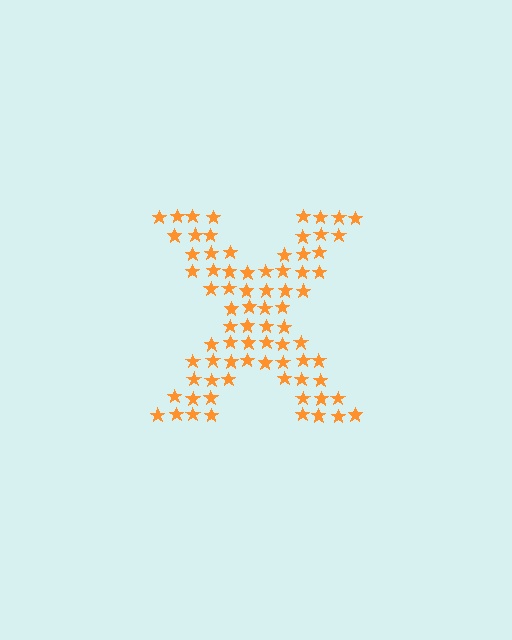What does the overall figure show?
The overall figure shows the letter X.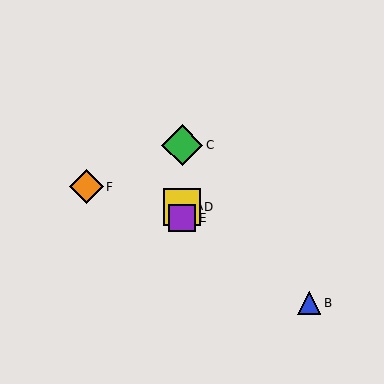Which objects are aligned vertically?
Objects A, C, D, E are aligned vertically.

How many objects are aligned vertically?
4 objects (A, C, D, E) are aligned vertically.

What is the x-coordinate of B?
Object B is at x≈309.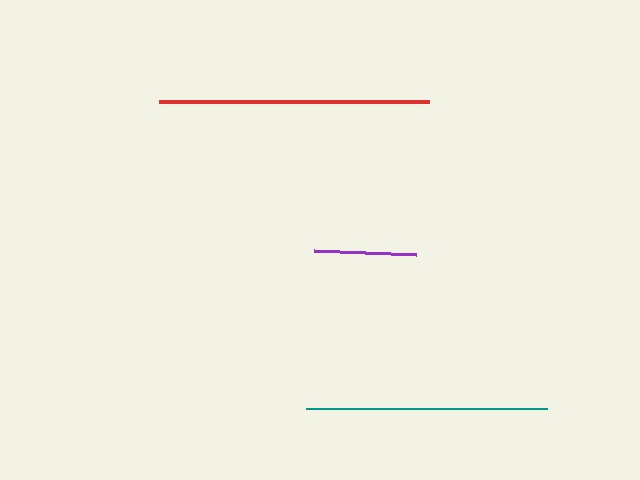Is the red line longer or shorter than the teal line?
The red line is longer than the teal line.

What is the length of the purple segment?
The purple segment is approximately 103 pixels long.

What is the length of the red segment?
The red segment is approximately 271 pixels long.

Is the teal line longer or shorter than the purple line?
The teal line is longer than the purple line.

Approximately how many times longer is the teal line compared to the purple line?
The teal line is approximately 2.3 times the length of the purple line.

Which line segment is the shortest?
The purple line is the shortest at approximately 103 pixels.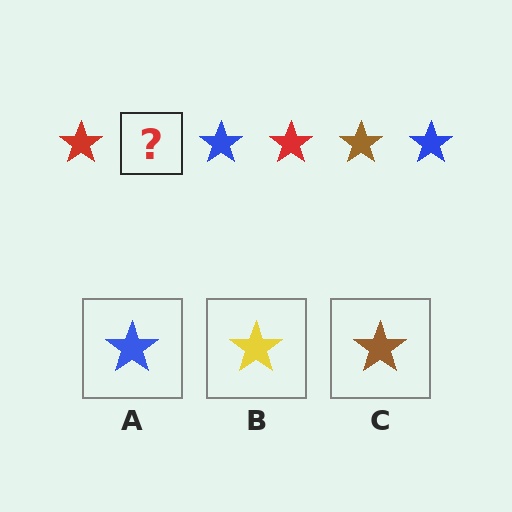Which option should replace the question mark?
Option C.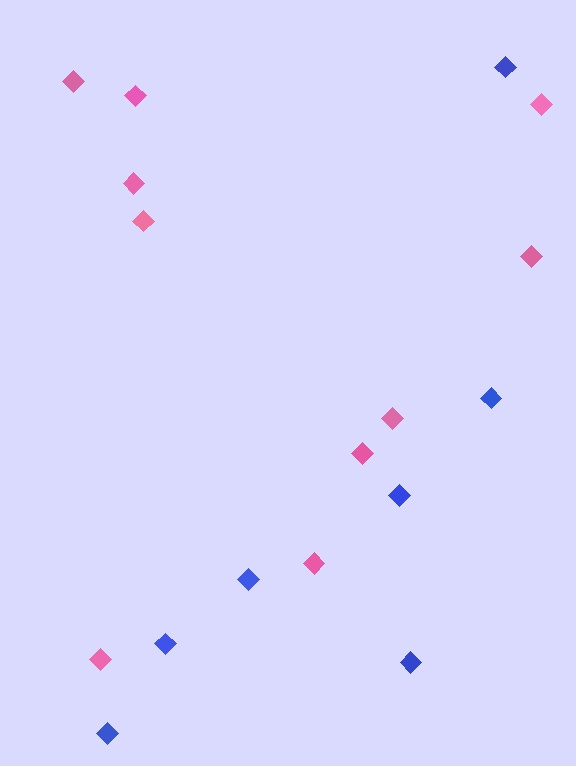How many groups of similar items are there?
There are 2 groups: one group of pink diamonds (10) and one group of blue diamonds (7).